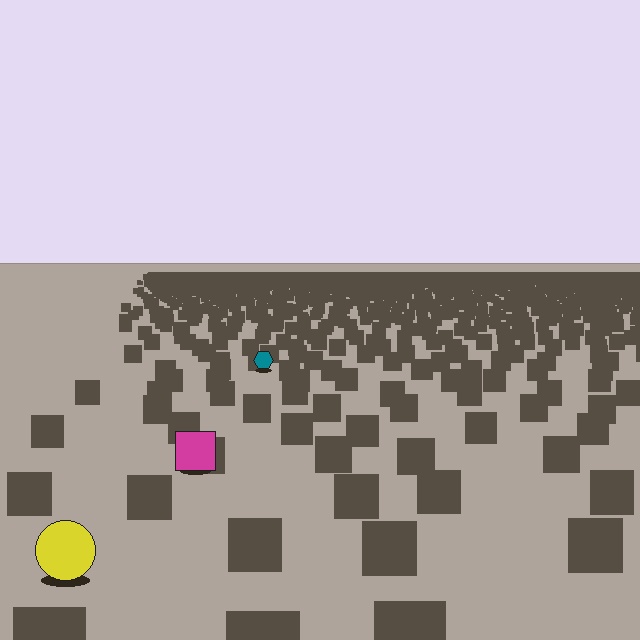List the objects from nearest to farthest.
From nearest to farthest: the yellow circle, the magenta square, the teal hexagon.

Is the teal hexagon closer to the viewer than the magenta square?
No. The magenta square is closer — you can tell from the texture gradient: the ground texture is coarser near it.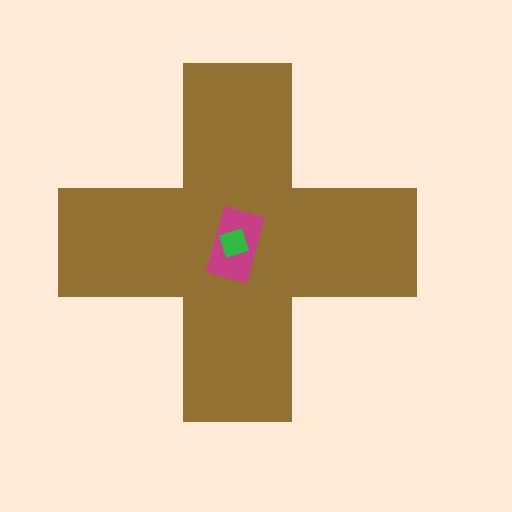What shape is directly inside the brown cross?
The magenta rectangle.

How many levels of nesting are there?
3.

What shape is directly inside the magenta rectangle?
The green square.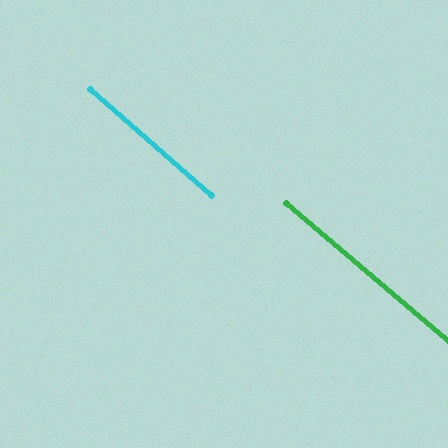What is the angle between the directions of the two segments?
Approximately 1 degree.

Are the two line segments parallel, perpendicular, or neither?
Parallel — their directions differ by only 0.9°.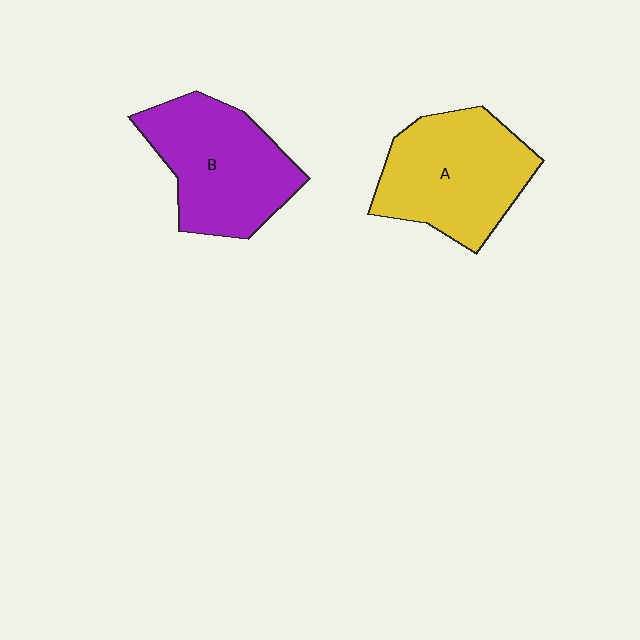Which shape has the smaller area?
Shape B (purple).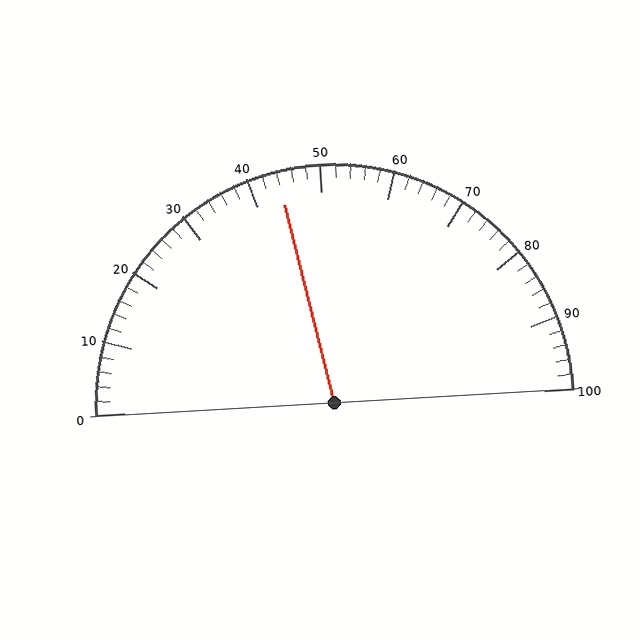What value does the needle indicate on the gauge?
The needle indicates approximately 44.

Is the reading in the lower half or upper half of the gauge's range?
The reading is in the lower half of the range (0 to 100).